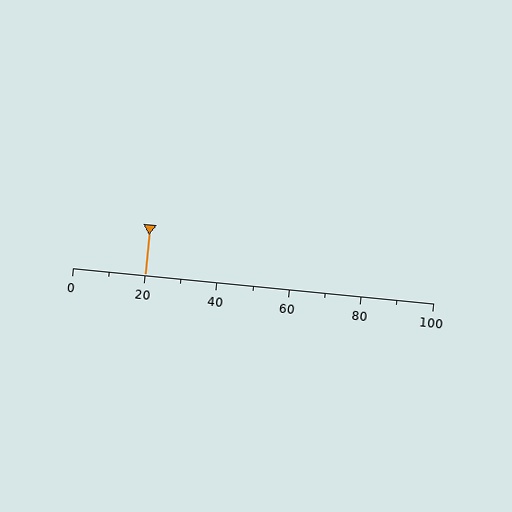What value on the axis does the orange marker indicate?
The marker indicates approximately 20.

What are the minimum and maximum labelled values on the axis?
The axis runs from 0 to 100.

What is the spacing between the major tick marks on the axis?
The major ticks are spaced 20 apart.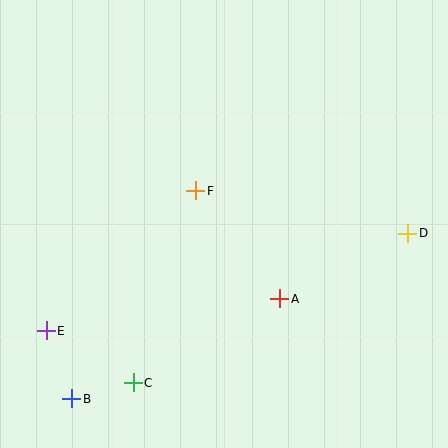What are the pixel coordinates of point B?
Point B is at (72, 399).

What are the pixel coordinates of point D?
Point D is at (408, 233).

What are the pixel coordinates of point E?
Point E is at (46, 331).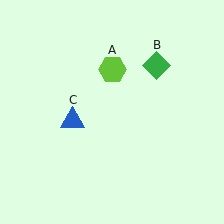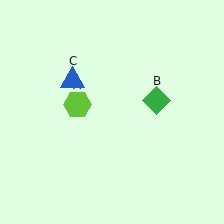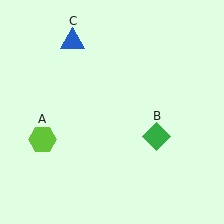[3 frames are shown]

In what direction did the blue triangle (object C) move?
The blue triangle (object C) moved up.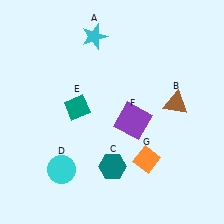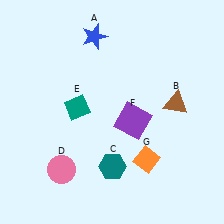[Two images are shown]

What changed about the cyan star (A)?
In Image 1, A is cyan. In Image 2, it changed to blue.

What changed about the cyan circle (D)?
In Image 1, D is cyan. In Image 2, it changed to pink.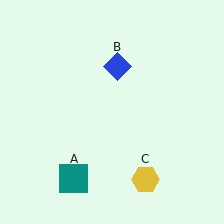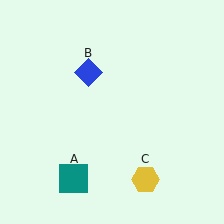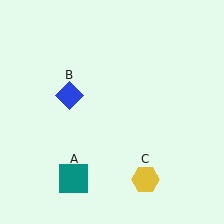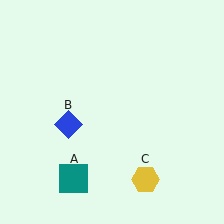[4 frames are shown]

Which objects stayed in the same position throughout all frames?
Teal square (object A) and yellow hexagon (object C) remained stationary.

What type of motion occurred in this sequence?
The blue diamond (object B) rotated counterclockwise around the center of the scene.